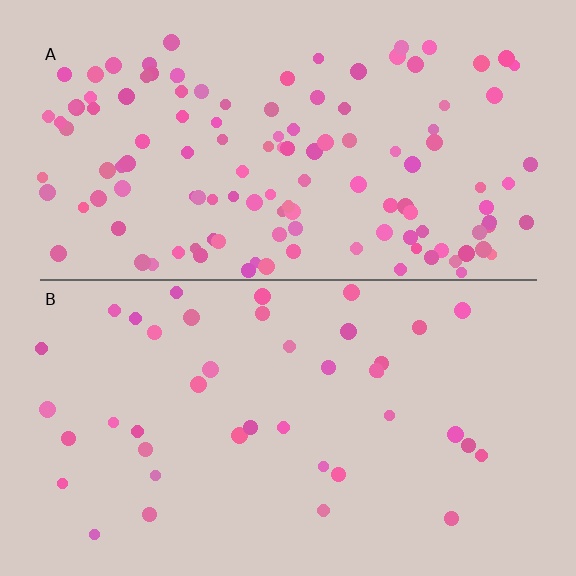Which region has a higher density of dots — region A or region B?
A (the top).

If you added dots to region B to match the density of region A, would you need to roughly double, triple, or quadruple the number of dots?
Approximately triple.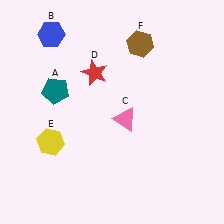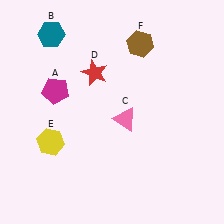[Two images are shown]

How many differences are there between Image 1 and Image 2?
There are 2 differences between the two images.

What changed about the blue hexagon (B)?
In Image 1, B is blue. In Image 2, it changed to teal.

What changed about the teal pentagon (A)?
In Image 1, A is teal. In Image 2, it changed to magenta.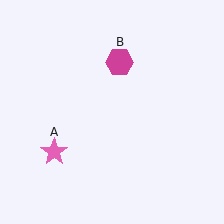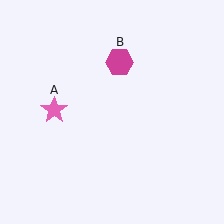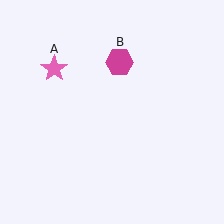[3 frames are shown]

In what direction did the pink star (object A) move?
The pink star (object A) moved up.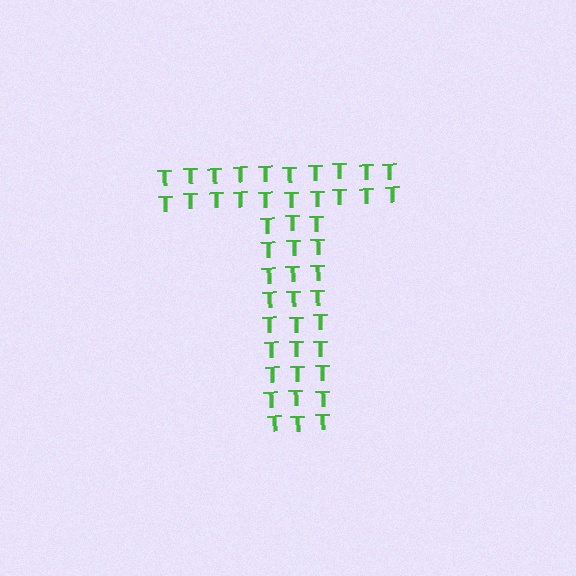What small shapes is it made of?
It is made of small letter T's.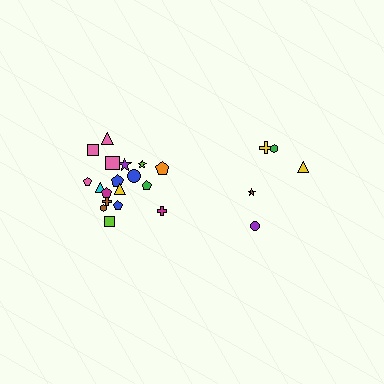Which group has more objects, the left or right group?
The left group.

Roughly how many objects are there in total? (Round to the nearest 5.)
Roughly 25 objects in total.